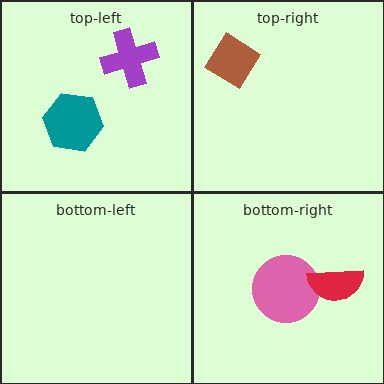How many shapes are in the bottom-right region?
2.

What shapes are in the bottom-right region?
The pink circle, the red semicircle.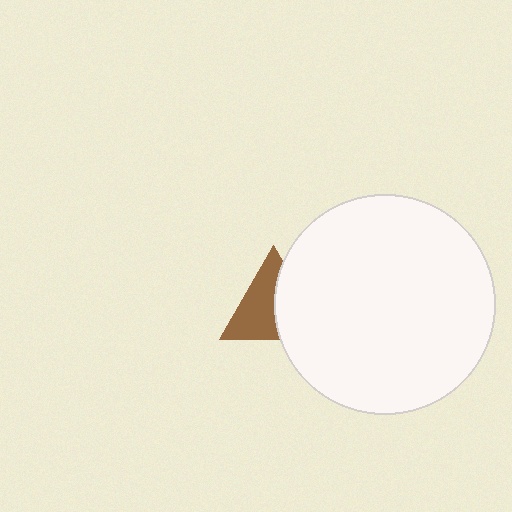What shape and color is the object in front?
The object in front is a white circle.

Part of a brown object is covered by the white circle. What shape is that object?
It is a triangle.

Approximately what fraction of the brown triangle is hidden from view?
Roughly 45% of the brown triangle is hidden behind the white circle.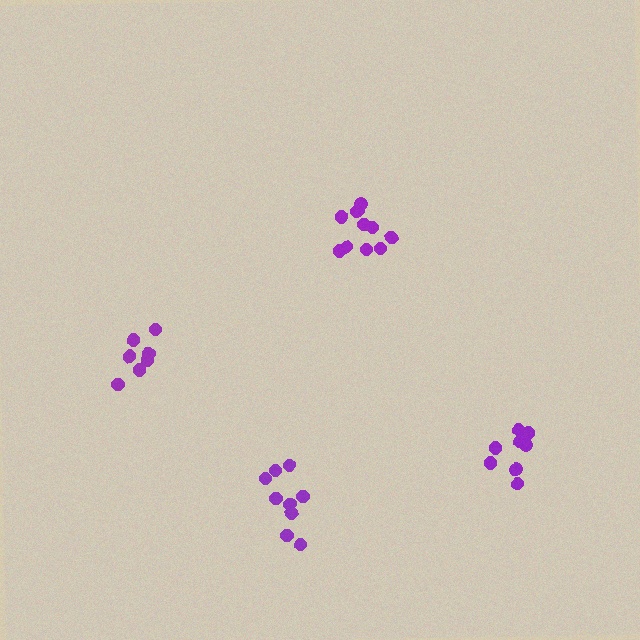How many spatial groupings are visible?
There are 4 spatial groupings.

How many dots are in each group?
Group 1: 11 dots, Group 2: 9 dots, Group 3: 7 dots, Group 4: 8 dots (35 total).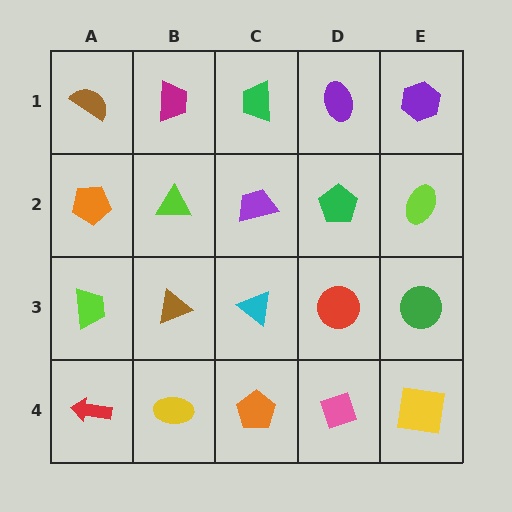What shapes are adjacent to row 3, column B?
A lime triangle (row 2, column B), a yellow ellipse (row 4, column B), a lime trapezoid (row 3, column A), a cyan triangle (row 3, column C).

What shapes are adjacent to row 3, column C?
A purple trapezoid (row 2, column C), an orange pentagon (row 4, column C), a brown triangle (row 3, column B), a red circle (row 3, column D).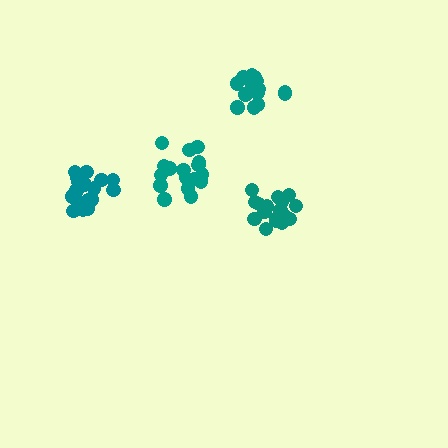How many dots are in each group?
Group 1: 15 dots, Group 2: 18 dots, Group 3: 17 dots, Group 4: 17 dots (67 total).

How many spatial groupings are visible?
There are 4 spatial groupings.